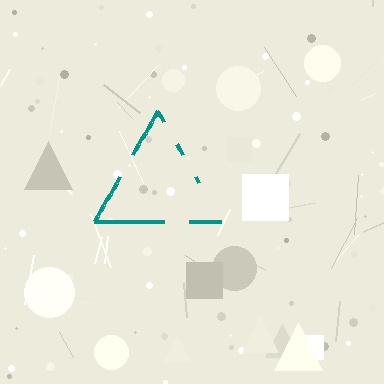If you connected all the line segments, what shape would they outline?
They would outline a triangle.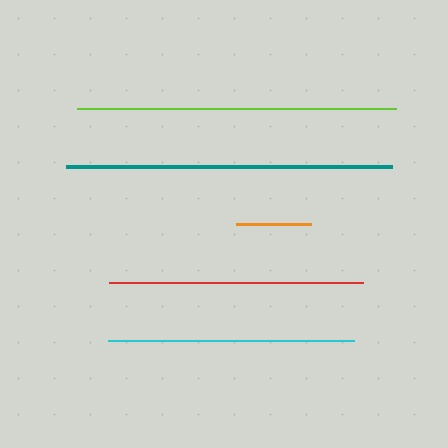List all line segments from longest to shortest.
From longest to shortest: teal, lime, red, cyan, orange.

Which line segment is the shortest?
The orange line is the shortest at approximately 75 pixels.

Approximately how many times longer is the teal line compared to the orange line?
The teal line is approximately 4.4 times the length of the orange line.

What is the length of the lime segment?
The lime segment is approximately 319 pixels long.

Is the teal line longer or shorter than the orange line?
The teal line is longer than the orange line.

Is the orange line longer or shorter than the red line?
The red line is longer than the orange line.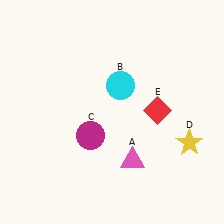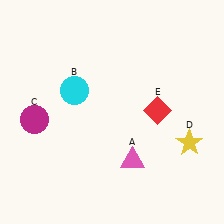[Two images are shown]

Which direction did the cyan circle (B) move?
The cyan circle (B) moved left.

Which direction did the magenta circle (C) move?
The magenta circle (C) moved left.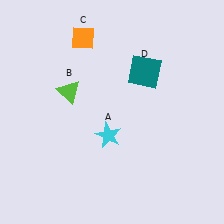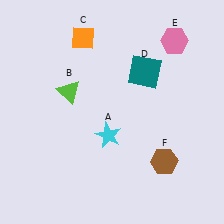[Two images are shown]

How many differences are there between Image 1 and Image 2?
There are 2 differences between the two images.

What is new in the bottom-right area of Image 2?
A brown hexagon (F) was added in the bottom-right area of Image 2.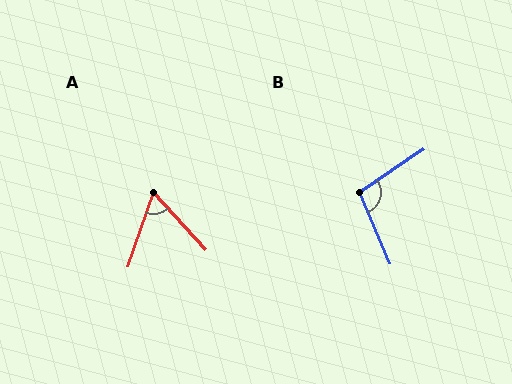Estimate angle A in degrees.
Approximately 61 degrees.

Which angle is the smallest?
A, at approximately 61 degrees.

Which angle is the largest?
B, at approximately 101 degrees.